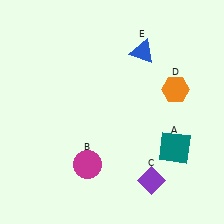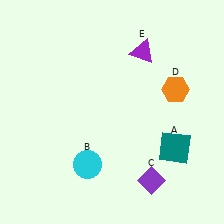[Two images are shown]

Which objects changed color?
B changed from magenta to cyan. E changed from blue to purple.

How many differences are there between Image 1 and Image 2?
There are 2 differences between the two images.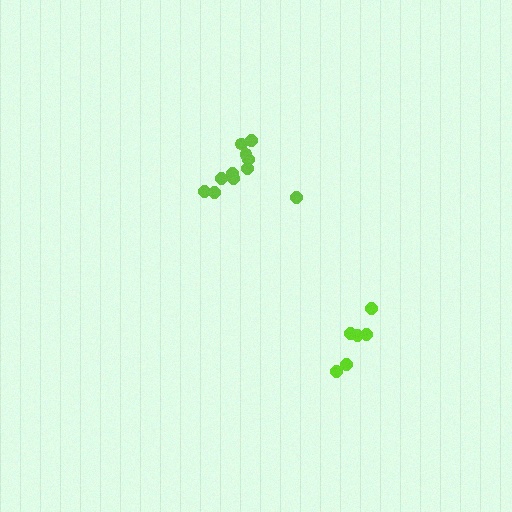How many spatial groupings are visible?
There are 2 spatial groupings.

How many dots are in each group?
Group 1: 11 dots, Group 2: 6 dots (17 total).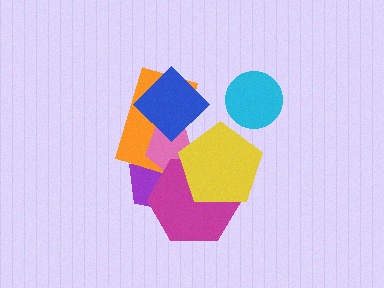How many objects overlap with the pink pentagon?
5 objects overlap with the pink pentagon.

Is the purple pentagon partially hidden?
Yes, it is partially covered by another shape.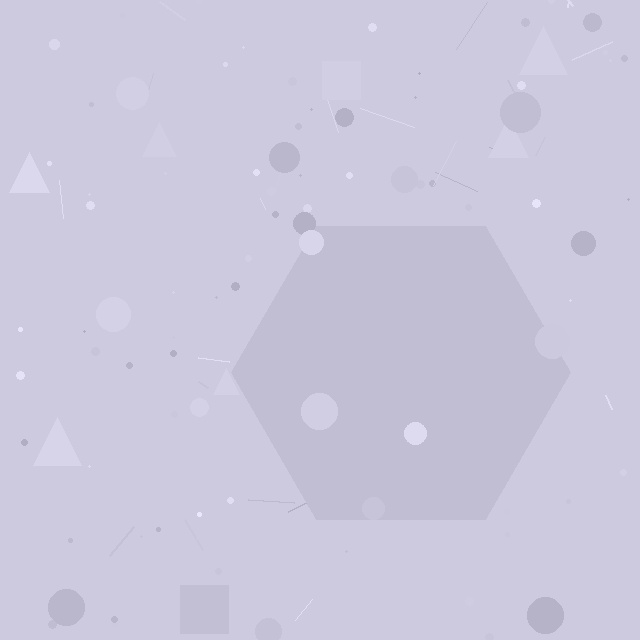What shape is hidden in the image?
A hexagon is hidden in the image.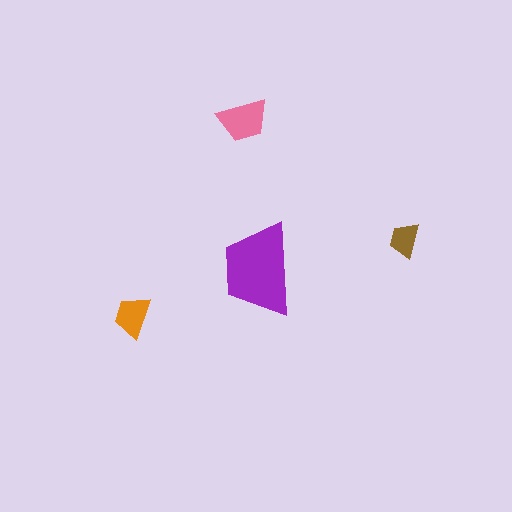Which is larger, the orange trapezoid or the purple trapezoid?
The purple one.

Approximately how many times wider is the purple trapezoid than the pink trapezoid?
About 2 times wider.